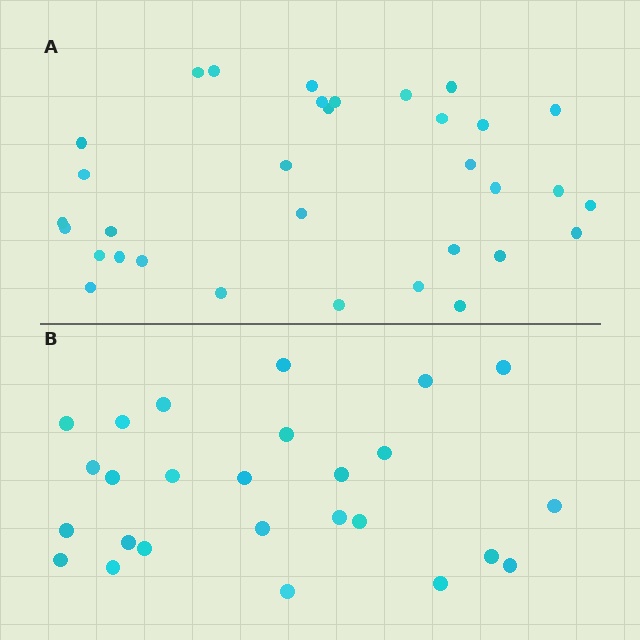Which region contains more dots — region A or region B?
Region A (the top region) has more dots.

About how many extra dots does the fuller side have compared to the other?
Region A has roughly 8 or so more dots than region B.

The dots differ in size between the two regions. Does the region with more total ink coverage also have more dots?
No. Region B has more total ink coverage because its dots are larger, but region A actually contains more individual dots. Total area can be misleading — the number of items is what matters here.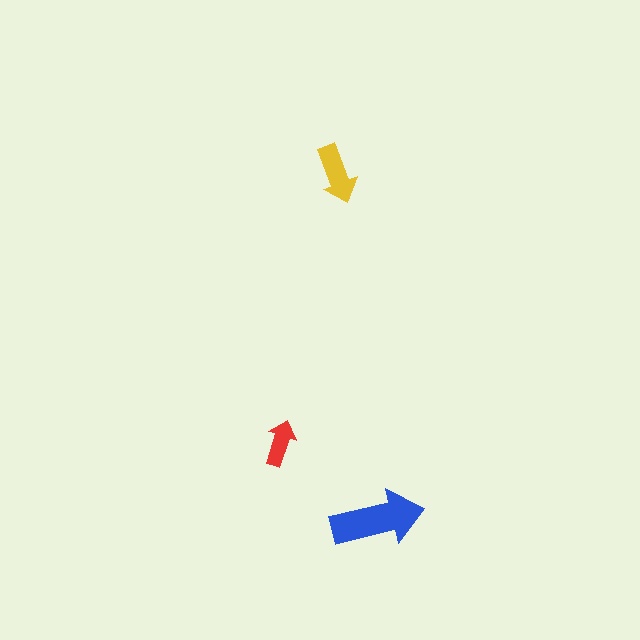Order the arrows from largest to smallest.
the blue one, the yellow one, the red one.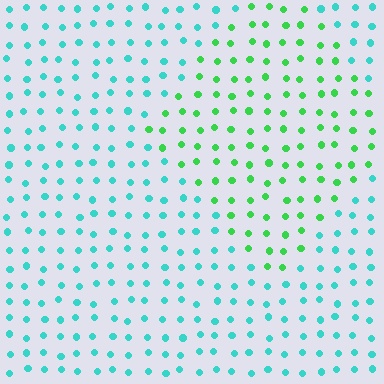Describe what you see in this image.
The image is filled with small cyan elements in a uniform arrangement. A diamond-shaped region is visible where the elements are tinted to a slightly different hue, forming a subtle color boundary.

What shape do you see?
I see a diamond.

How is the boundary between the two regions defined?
The boundary is defined purely by a slight shift in hue (about 47 degrees). Spacing, size, and orientation are identical on both sides.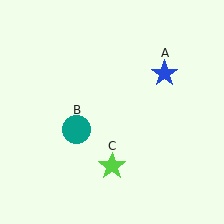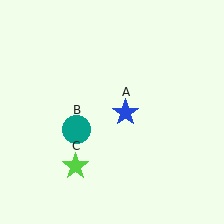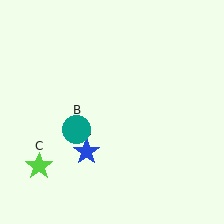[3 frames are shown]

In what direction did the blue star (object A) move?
The blue star (object A) moved down and to the left.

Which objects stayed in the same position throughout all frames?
Teal circle (object B) remained stationary.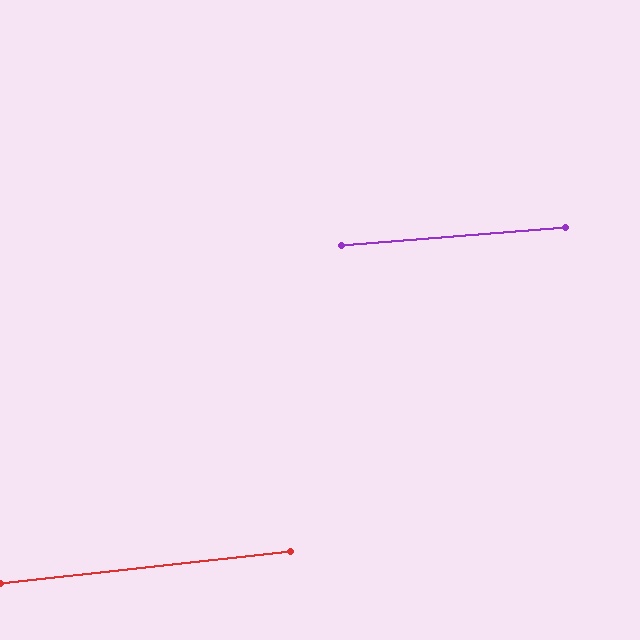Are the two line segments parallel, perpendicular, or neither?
Parallel — their directions differ by only 1.7°.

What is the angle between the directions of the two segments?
Approximately 2 degrees.